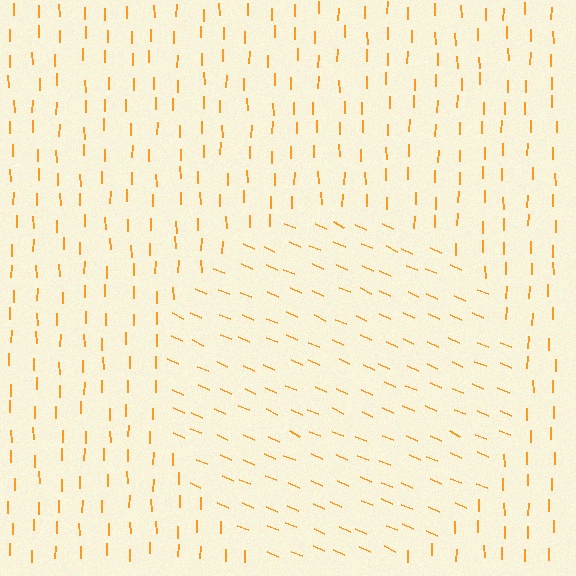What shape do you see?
I see a circle.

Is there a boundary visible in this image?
Yes, there is a texture boundary formed by a change in line orientation.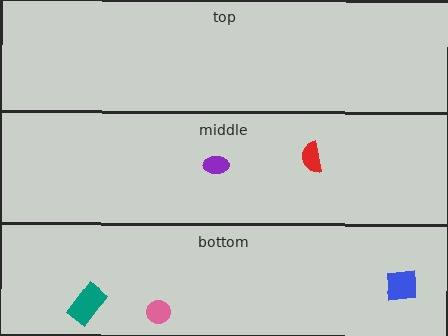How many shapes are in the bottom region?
3.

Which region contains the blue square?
The bottom region.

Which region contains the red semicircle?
The middle region.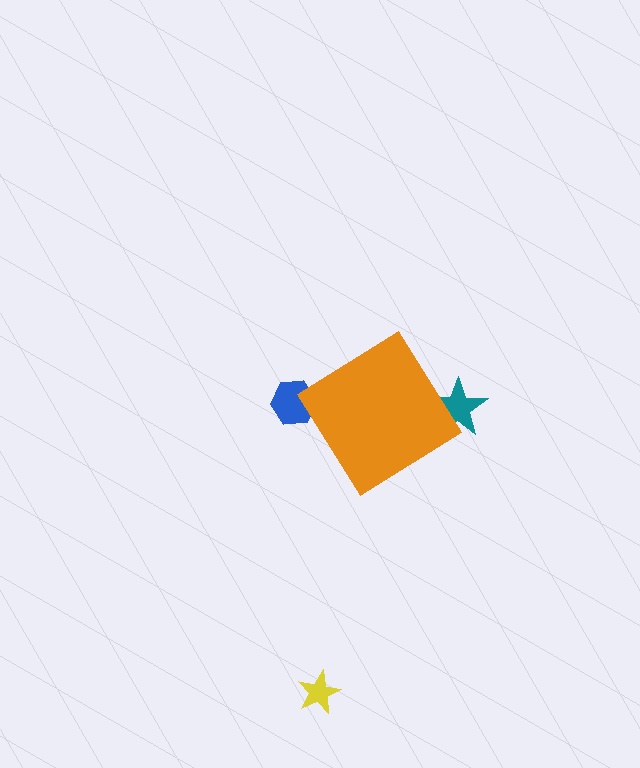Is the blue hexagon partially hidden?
Yes, the blue hexagon is partially hidden behind the orange diamond.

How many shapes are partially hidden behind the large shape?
2 shapes are partially hidden.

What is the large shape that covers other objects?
An orange diamond.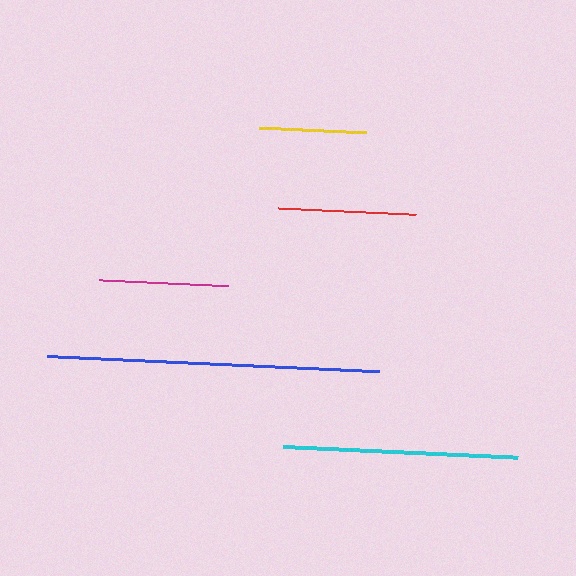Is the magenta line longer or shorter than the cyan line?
The cyan line is longer than the magenta line.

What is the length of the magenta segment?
The magenta segment is approximately 129 pixels long.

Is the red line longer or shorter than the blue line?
The blue line is longer than the red line.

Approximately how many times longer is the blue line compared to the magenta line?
The blue line is approximately 2.6 times the length of the magenta line.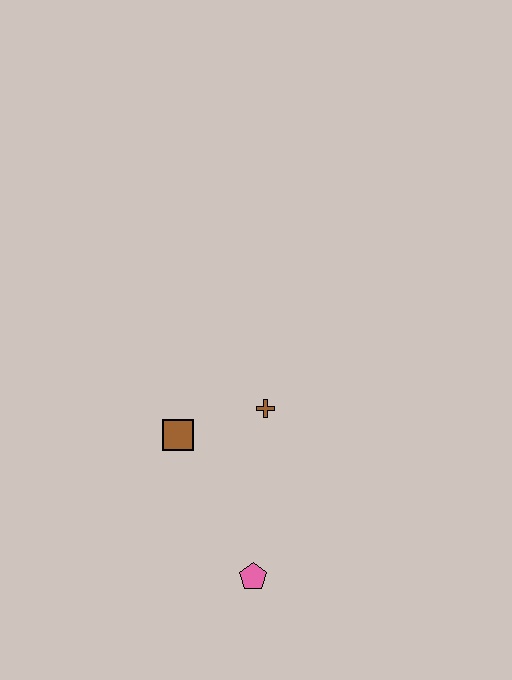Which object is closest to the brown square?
The brown cross is closest to the brown square.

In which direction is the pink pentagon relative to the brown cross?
The pink pentagon is below the brown cross.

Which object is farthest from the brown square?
The pink pentagon is farthest from the brown square.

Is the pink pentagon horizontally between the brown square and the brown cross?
Yes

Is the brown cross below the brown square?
No